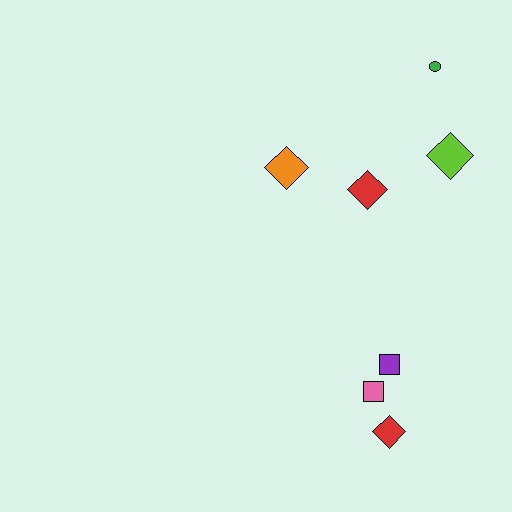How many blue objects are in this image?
There are no blue objects.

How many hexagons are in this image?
There are no hexagons.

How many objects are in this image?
There are 7 objects.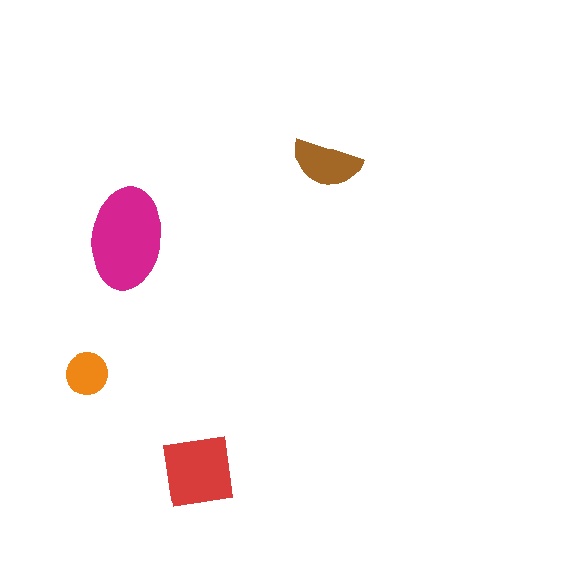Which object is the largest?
The magenta ellipse.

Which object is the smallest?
The orange circle.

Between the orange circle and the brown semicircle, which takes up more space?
The brown semicircle.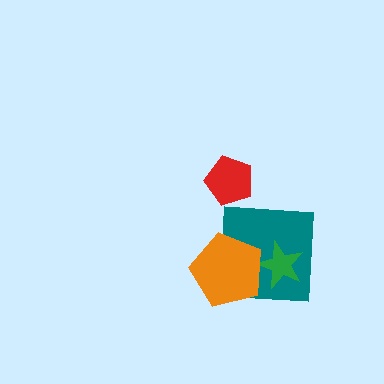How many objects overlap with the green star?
2 objects overlap with the green star.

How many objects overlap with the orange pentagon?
2 objects overlap with the orange pentagon.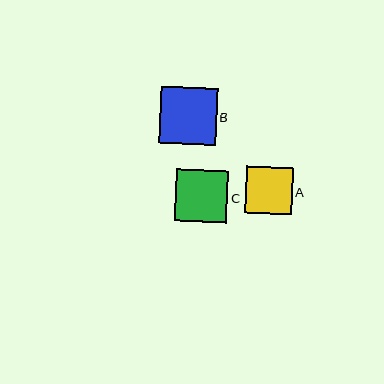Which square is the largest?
Square B is the largest with a size of approximately 57 pixels.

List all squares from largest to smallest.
From largest to smallest: B, C, A.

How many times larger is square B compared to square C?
Square B is approximately 1.1 times the size of square C.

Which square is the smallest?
Square A is the smallest with a size of approximately 47 pixels.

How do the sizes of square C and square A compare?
Square C and square A are approximately the same size.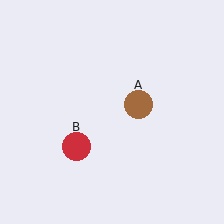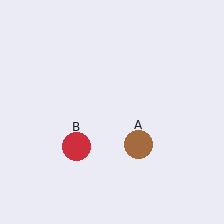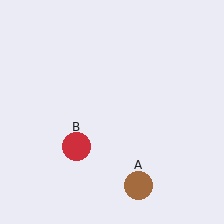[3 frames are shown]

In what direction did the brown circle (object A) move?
The brown circle (object A) moved down.